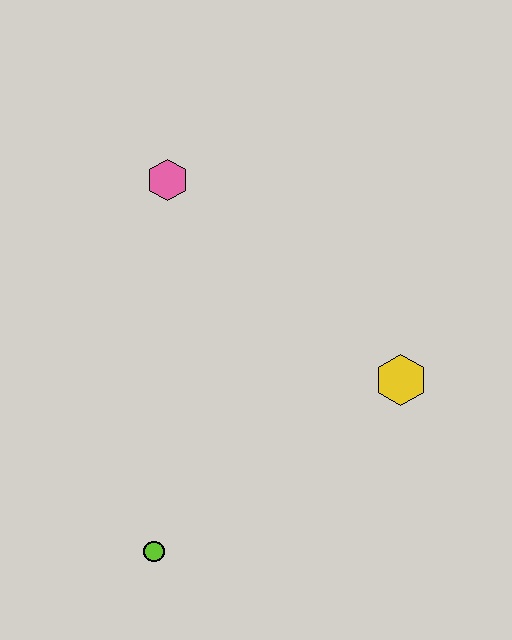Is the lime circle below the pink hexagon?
Yes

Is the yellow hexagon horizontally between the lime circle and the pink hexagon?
No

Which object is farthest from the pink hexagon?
The lime circle is farthest from the pink hexagon.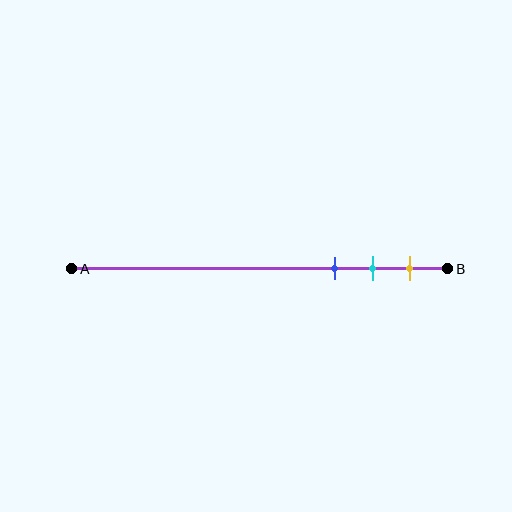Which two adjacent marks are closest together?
The cyan and yellow marks are the closest adjacent pair.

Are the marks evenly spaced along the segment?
Yes, the marks are approximately evenly spaced.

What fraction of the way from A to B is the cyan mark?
The cyan mark is approximately 80% (0.8) of the way from A to B.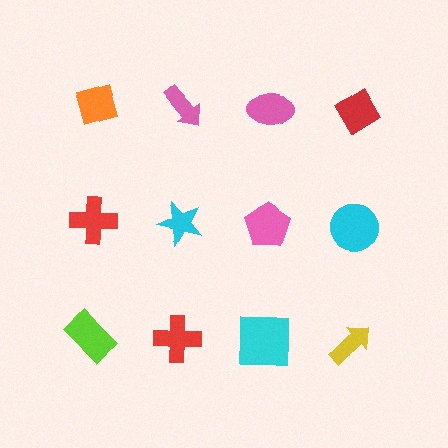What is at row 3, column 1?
A lime rectangle.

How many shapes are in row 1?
4 shapes.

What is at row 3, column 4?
A yellow arrow.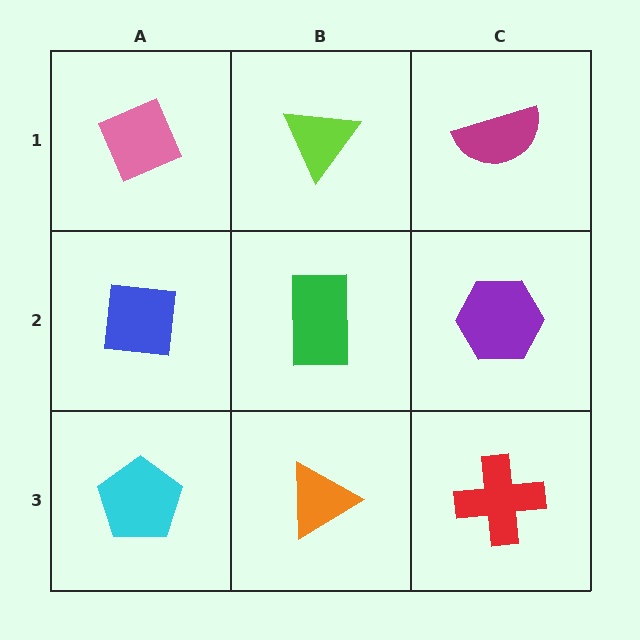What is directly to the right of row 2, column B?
A purple hexagon.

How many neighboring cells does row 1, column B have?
3.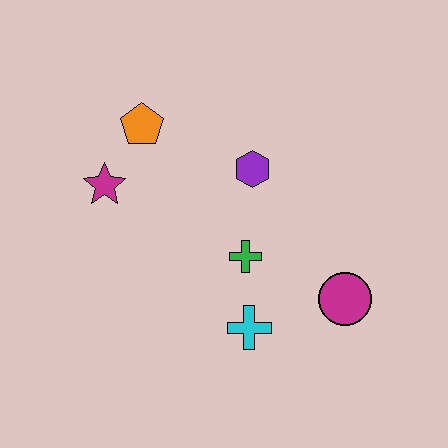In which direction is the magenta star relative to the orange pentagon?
The magenta star is below the orange pentagon.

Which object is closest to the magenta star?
The orange pentagon is closest to the magenta star.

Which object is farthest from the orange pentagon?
The magenta circle is farthest from the orange pentagon.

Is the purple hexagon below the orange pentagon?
Yes